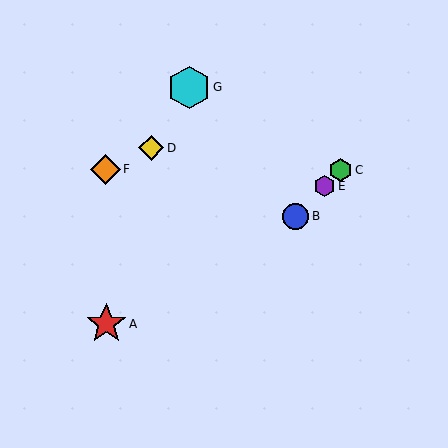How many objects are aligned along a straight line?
3 objects (B, C, E) are aligned along a straight line.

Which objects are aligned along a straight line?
Objects B, C, E are aligned along a straight line.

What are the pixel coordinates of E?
Object E is at (325, 186).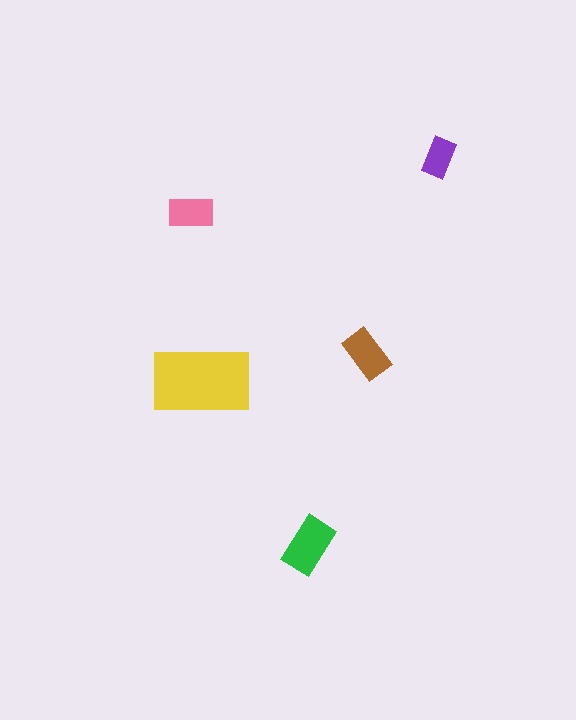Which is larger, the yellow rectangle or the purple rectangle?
The yellow one.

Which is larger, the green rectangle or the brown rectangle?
The green one.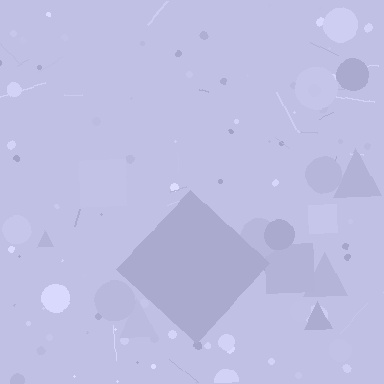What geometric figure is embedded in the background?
A diamond is embedded in the background.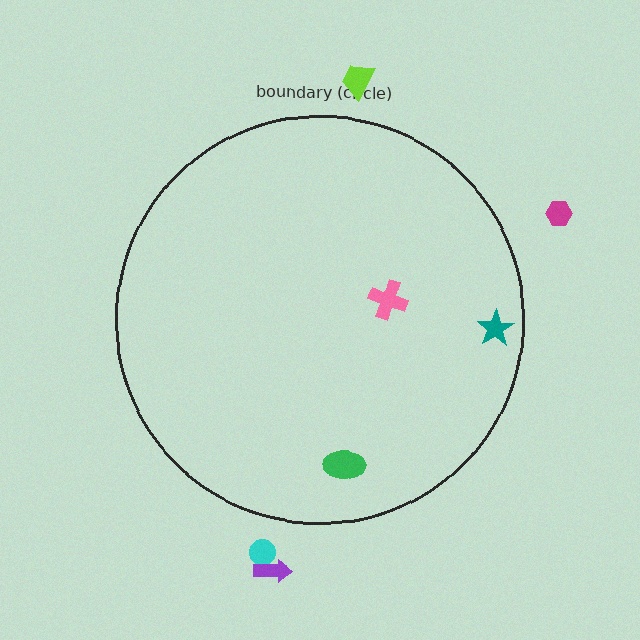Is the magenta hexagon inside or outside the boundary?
Outside.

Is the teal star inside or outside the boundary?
Inside.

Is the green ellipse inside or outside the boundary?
Inside.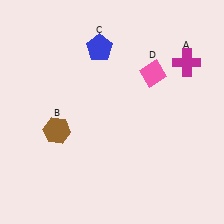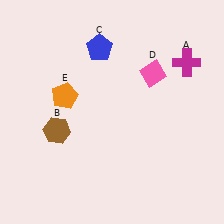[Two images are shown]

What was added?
An orange pentagon (E) was added in Image 2.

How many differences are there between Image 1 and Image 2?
There is 1 difference between the two images.